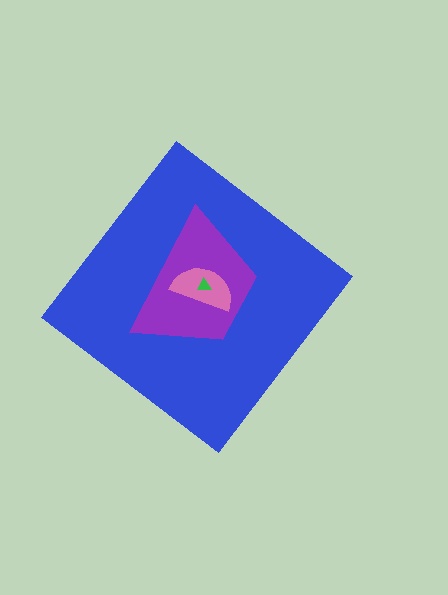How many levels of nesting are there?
4.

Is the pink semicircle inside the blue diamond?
Yes.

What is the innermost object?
The green triangle.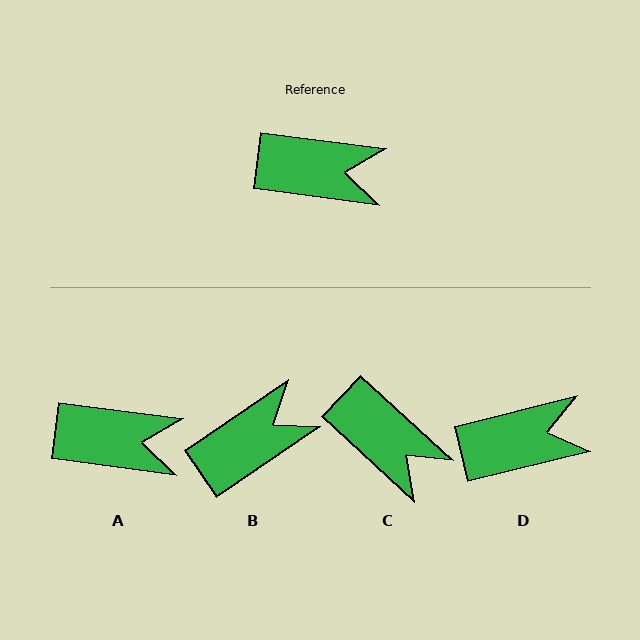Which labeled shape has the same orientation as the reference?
A.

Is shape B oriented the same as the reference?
No, it is off by about 42 degrees.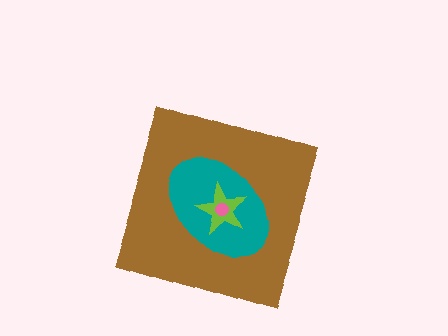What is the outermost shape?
The brown diamond.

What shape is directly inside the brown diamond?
The teal ellipse.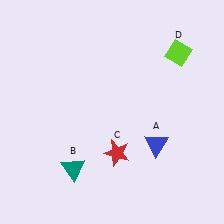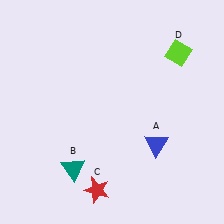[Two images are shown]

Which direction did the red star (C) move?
The red star (C) moved down.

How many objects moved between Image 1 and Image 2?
1 object moved between the two images.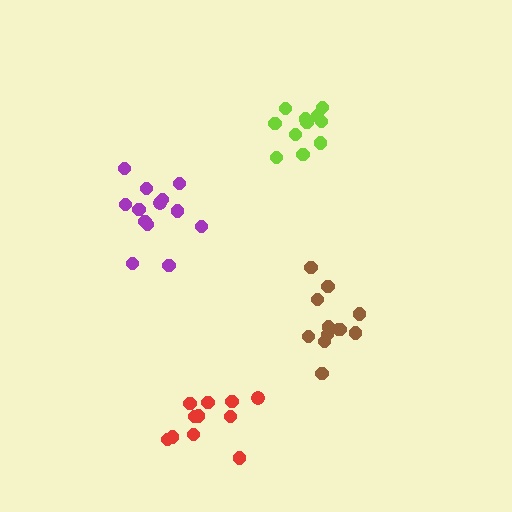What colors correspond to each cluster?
The clusters are colored: purple, brown, lime, red.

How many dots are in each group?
Group 1: 13 dots, Group 2: 12 dots, Group 3: 11 dots, Group 4: 11 dots (47 total).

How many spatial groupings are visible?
There are 4 spatial groupings.